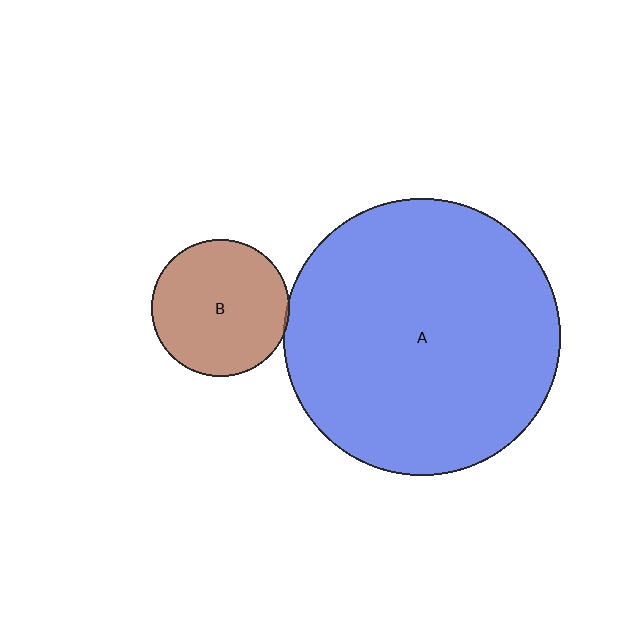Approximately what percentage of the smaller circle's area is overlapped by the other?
Approximately 5%.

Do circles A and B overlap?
Yes.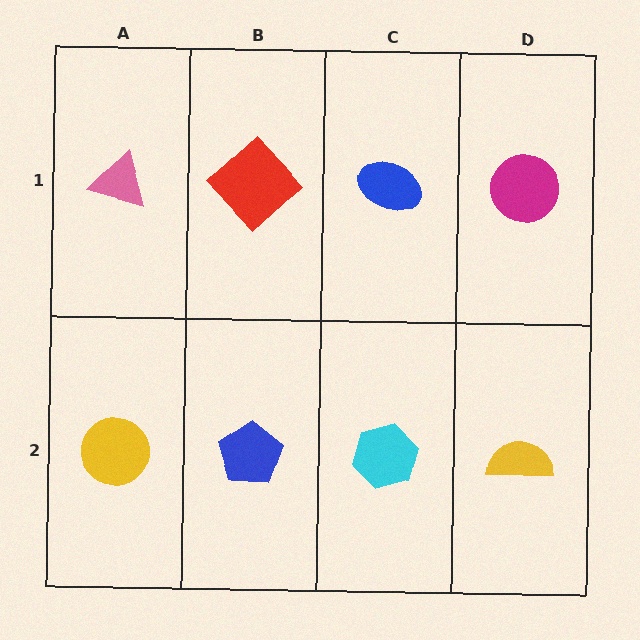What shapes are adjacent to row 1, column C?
A cyan hexagon (row 2, column C), a red diamond (row 1, column B), a magenta circle (row 1, column D).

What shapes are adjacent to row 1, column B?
A blue pentagon (row 2, column B), a pink triangle (row 1, column A), a blue ellipse (row 1, column C).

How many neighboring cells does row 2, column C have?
3.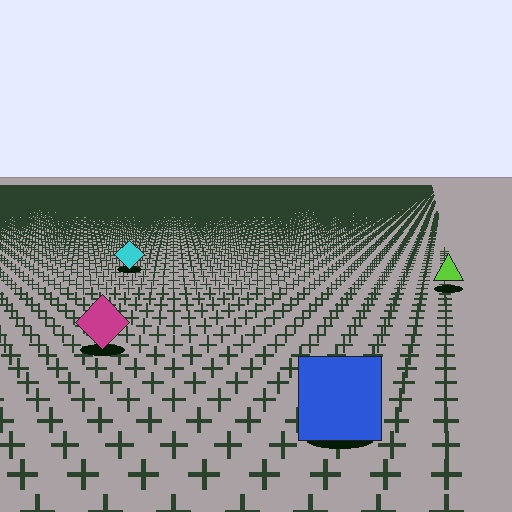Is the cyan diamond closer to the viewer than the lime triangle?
No. The lime triangle is closer — you can tell from the texture gradient: the ground texture is coarser near it.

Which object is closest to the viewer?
The blue square is closest. The texture marks near it are larger and more spread out.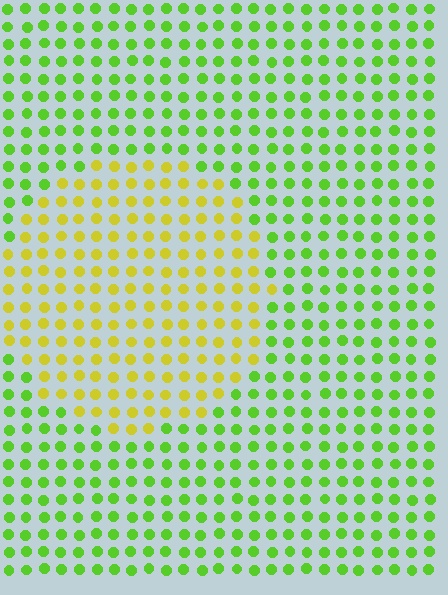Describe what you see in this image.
The image is filled with small lime elements in a uniform arrangement. A circle-shaped region is visible where the elements are tinted to a slightly different hue, forming a subtle color boundary.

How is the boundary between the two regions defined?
The boundary is defined purely by a slight shift in hue (about 44 degrees). Spacing, size, and orientation are identical on both sides.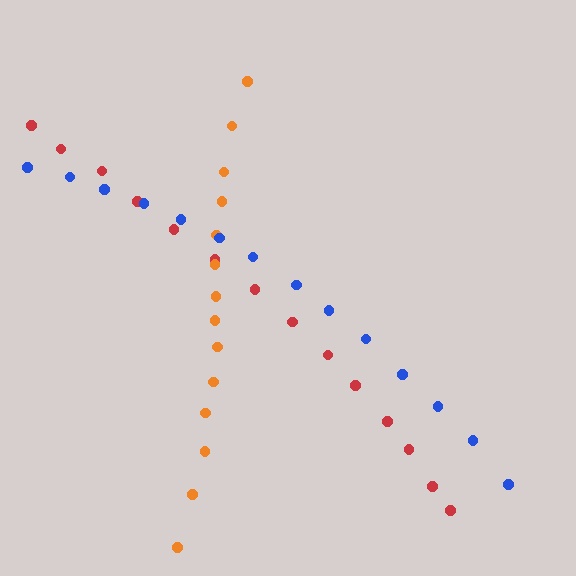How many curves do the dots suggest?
There are 3 distinct paths.